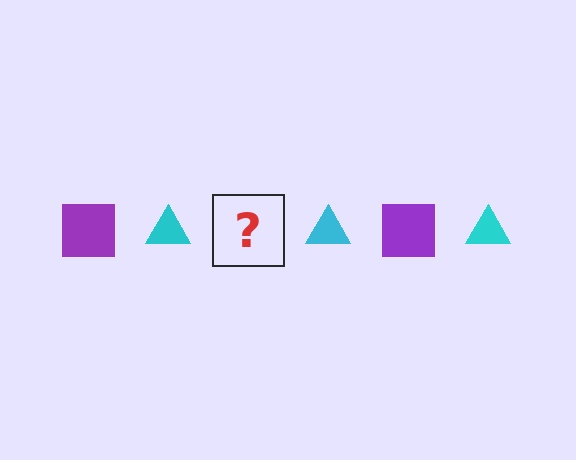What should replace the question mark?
The question mark should be replaced with a purple square.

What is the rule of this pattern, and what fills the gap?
The rule is that the pattern alternates between purple square and cyan triangle. The gap should be filled with a purple square.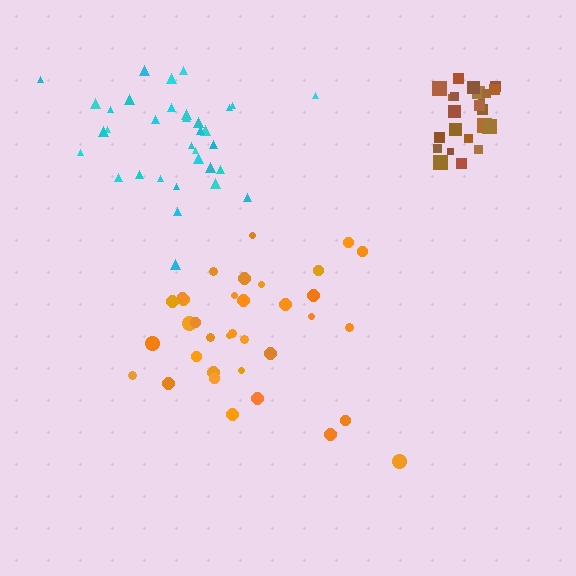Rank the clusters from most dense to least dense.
brown, cyan, orange.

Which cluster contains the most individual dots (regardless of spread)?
Orange (35).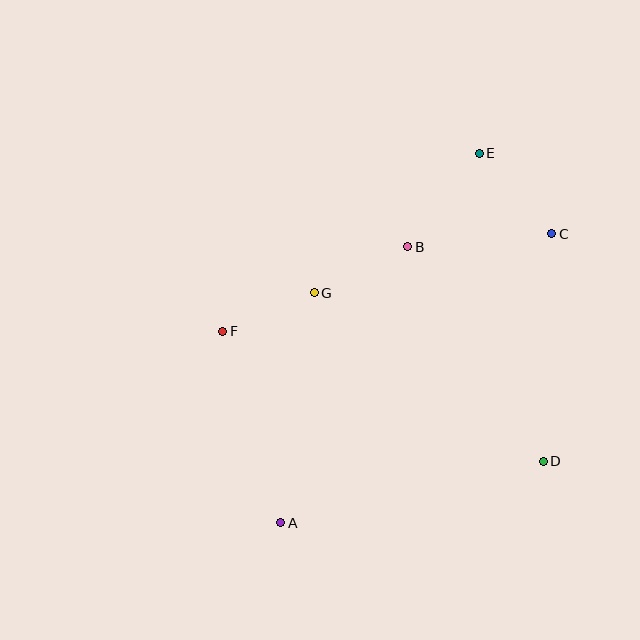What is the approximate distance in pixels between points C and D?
The distance between C and D is approximately 228 pixels.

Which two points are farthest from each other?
Points A and E are farthest from each other.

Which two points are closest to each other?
Points F and G are closest to each other.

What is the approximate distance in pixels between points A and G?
The distance between A and G is approximately 232 pixels.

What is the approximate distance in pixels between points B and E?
The distance between B and E is approximately 117 pixels.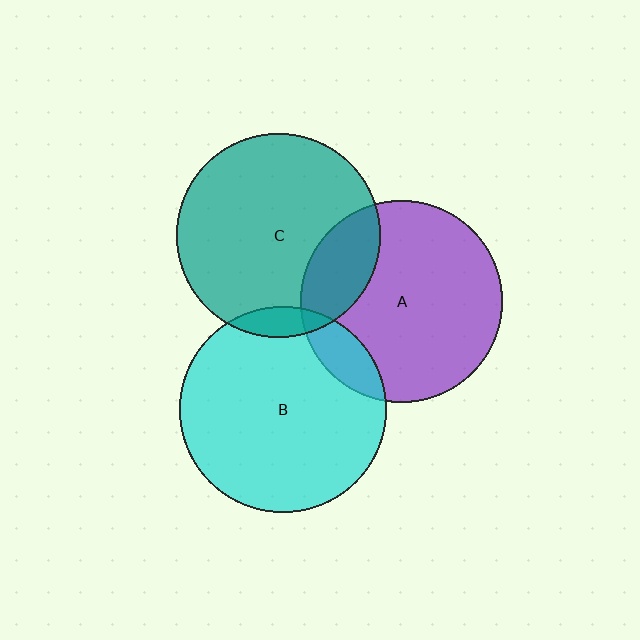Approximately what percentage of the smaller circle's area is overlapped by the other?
Approximately 10%.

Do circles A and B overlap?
Yes.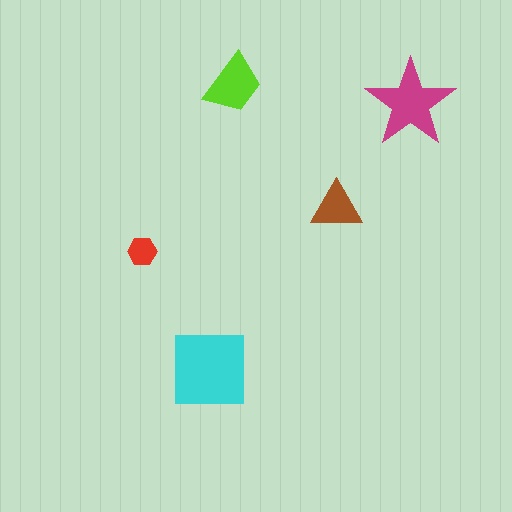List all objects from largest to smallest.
The cyan square, the magenta star, the lime trapezoid, the brown triangle, the red hexagon.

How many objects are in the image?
There are 5 objects in the image.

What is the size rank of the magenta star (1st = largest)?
2nd.